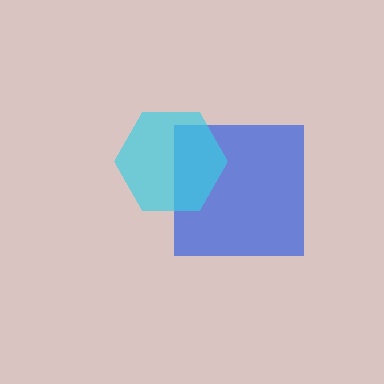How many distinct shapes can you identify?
There are 2 distinct shapes: a blue square, a cyan hexagon.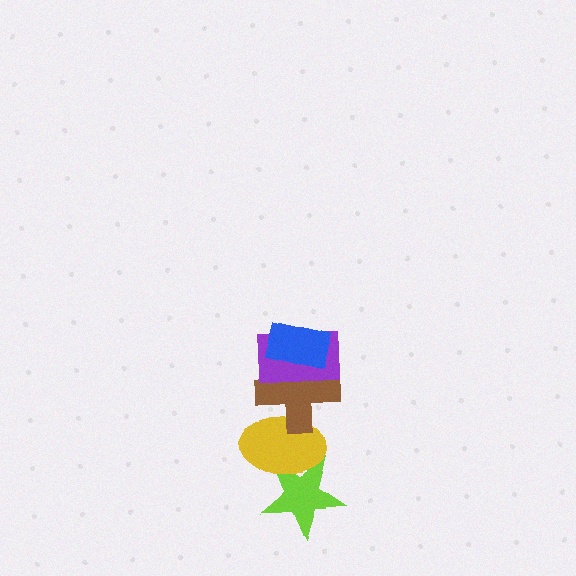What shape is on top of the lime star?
The yellow ellipse is on top of the lime star.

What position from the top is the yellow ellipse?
The yellow ellipse is 4th from the top.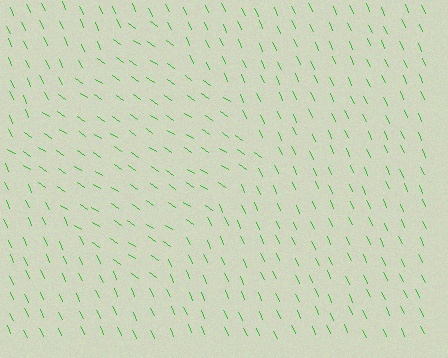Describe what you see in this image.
The image is filled with small green line segments. A diamond region in the image has lines oriented differently from the surrounding lines, creating a visible texture boundary.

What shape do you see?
I see a diamond.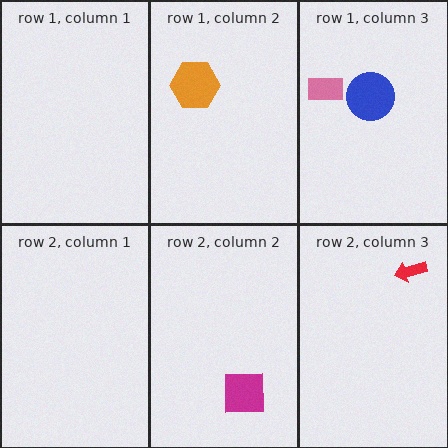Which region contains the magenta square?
The row 2, column 2 region.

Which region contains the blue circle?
The row 1, column 3 region.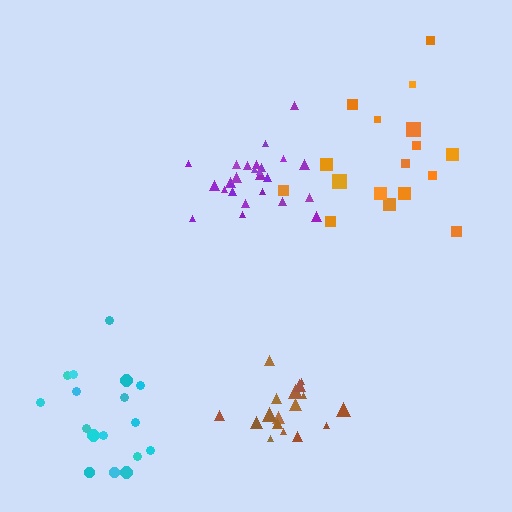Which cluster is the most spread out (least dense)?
Cyan.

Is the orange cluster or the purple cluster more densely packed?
Purple.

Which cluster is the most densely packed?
Purple.